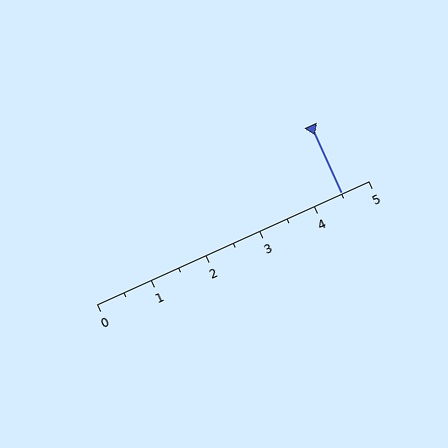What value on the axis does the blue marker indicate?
The marker indicates approximately 4.5.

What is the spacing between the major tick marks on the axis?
The major ticks are spaced 1 apart.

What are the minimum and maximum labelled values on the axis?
The axis runs from 0 to 5.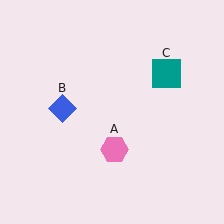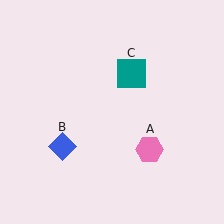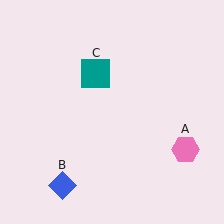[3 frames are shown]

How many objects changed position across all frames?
3 objects changed position: pink hexagon (object A), blue diamond (object B), teal square (object C).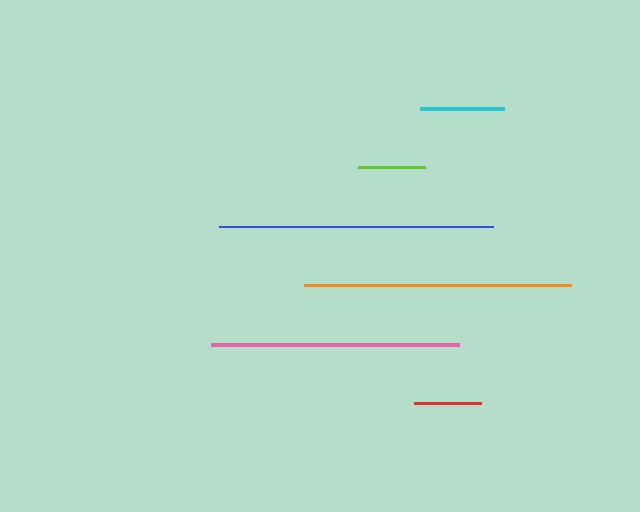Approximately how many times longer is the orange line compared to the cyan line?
The orange line is approximately 3.2 times the length of the cyan line.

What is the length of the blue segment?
The blue segment is approximately 274 pixels long.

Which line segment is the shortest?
The lime line is the shortest at approximately 67 pixels.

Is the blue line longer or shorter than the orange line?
The blue line is longer than the orange line.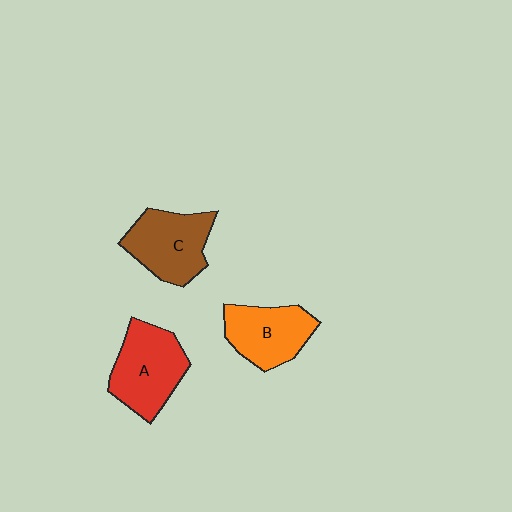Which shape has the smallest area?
Shape B (orange).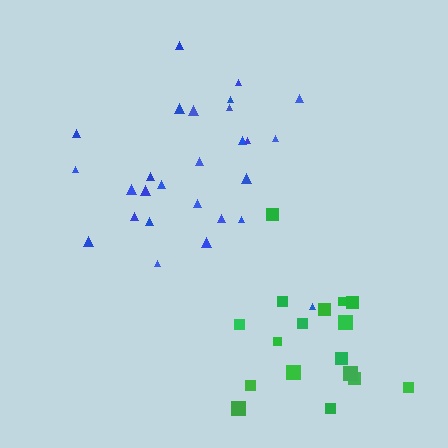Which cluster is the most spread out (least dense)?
Blue.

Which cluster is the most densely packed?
Green.